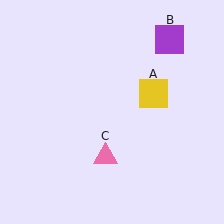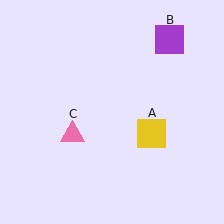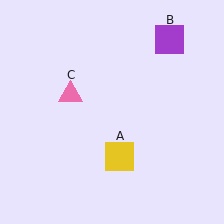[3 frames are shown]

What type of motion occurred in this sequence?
The yellow square (object A), pink triangle (object C) rotated clockwise around the center of the scene.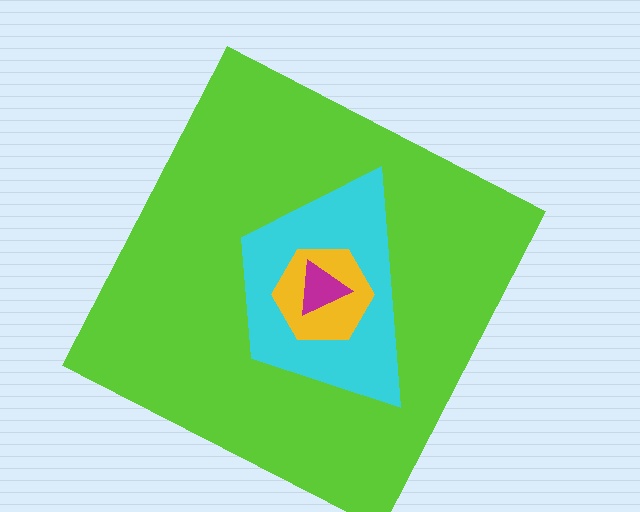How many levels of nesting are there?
4.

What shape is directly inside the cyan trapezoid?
The yellow hexagon.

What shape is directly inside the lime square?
The cyan trapezoid.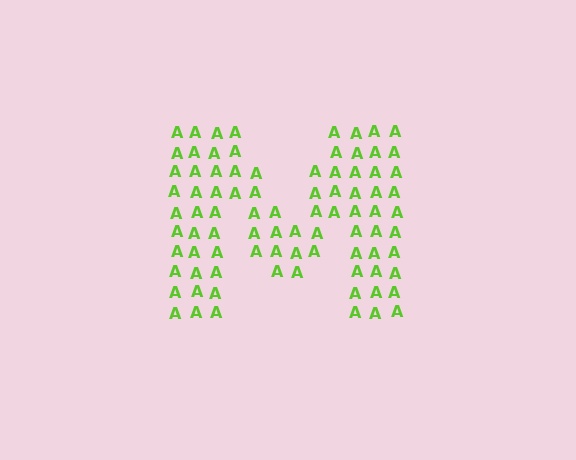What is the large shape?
The large shape is the letter M.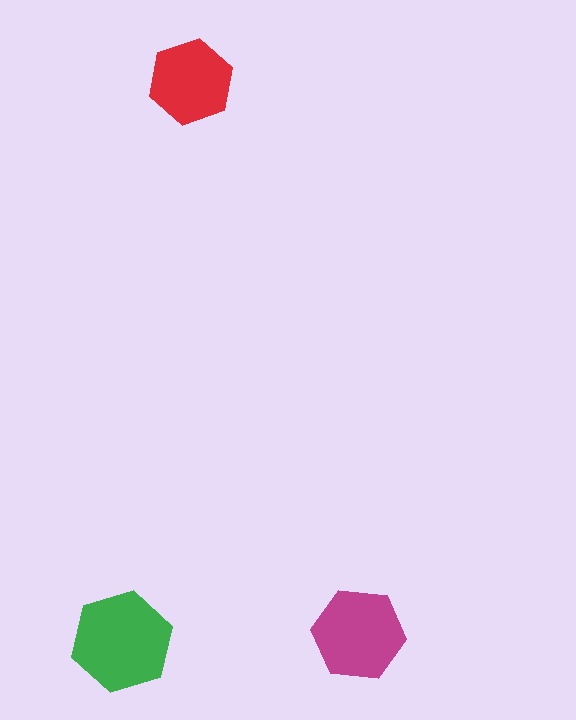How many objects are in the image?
There are 3 objects in the image.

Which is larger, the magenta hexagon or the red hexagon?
The magenta one.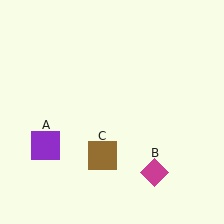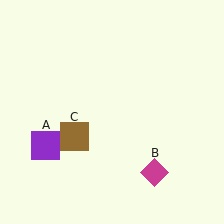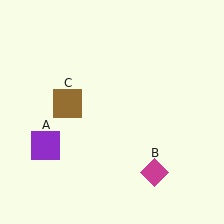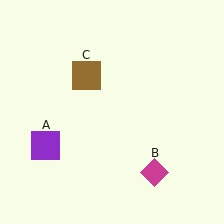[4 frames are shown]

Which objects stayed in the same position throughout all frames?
Purple square (object A) and magenta diamond (object B) remained stationary.